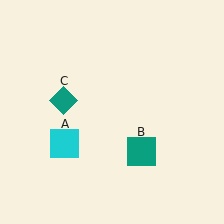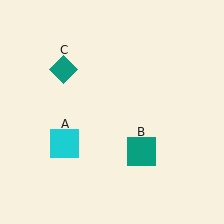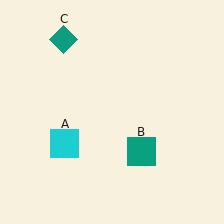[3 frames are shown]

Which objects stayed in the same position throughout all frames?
Cyan square (object A) and teal square (object B) remained stationary.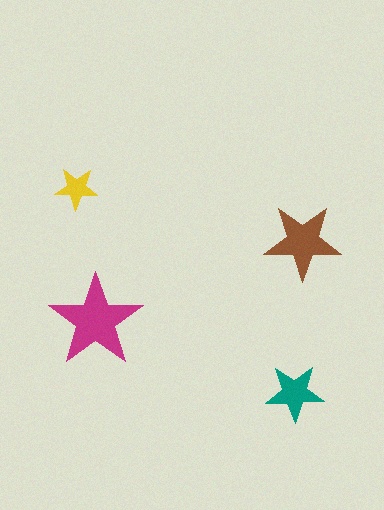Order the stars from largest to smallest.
the magenta one, the brown one, the teal one, the yellow one.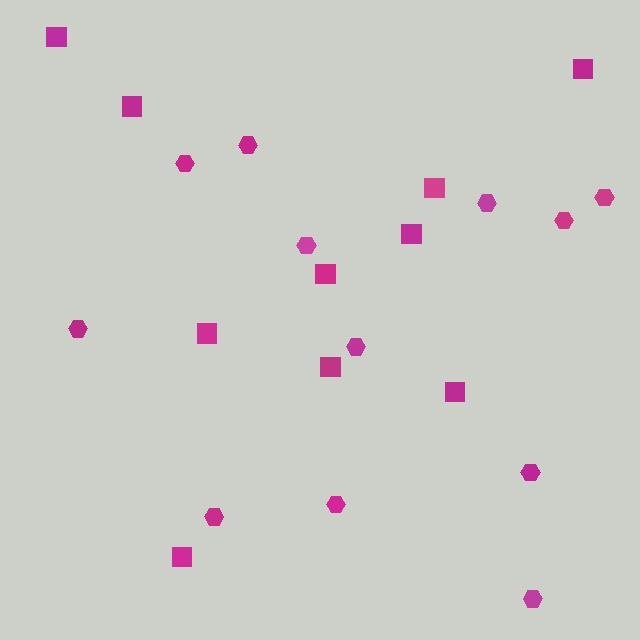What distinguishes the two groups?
There are 2 groups: one group of squares (10) and one group of hexagons (12).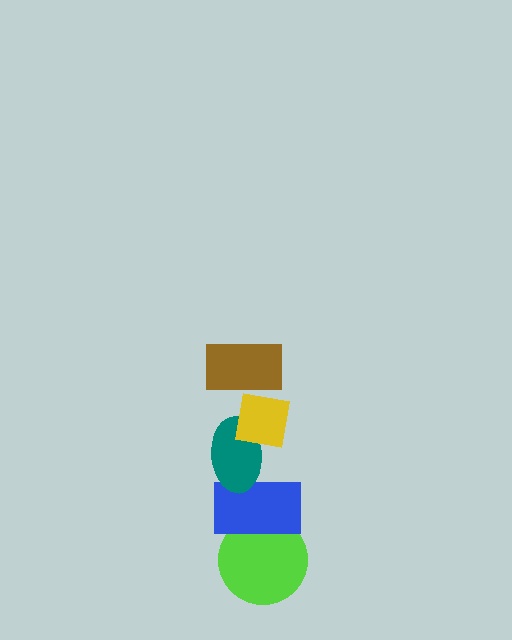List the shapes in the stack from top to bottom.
From top to bottom: the brown rectangle, the yellow square, the teal ellipse, the blue rectangle, the lime circle.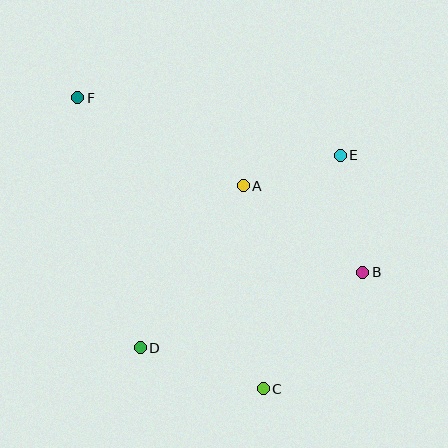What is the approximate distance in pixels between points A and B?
The distance between A and B is approximately 147 pixels.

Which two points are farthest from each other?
Points C and F are farthest from each other.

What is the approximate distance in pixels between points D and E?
The distance between D and E is approximately 277 pixels.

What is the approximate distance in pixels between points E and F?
The distance between E and F is approximately 269 pixels.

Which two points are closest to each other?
Points A and E are closest to each other.